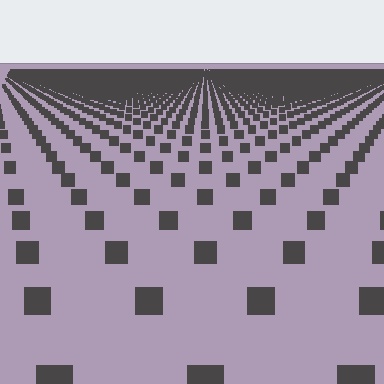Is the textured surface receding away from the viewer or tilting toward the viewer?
The surface is receding away from the viewer. Texture elements get smaller and denser toward the top.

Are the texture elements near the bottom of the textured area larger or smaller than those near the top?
Larger. Near the bottom, elements are closer to the viewer and appear at a bigger on-screen size.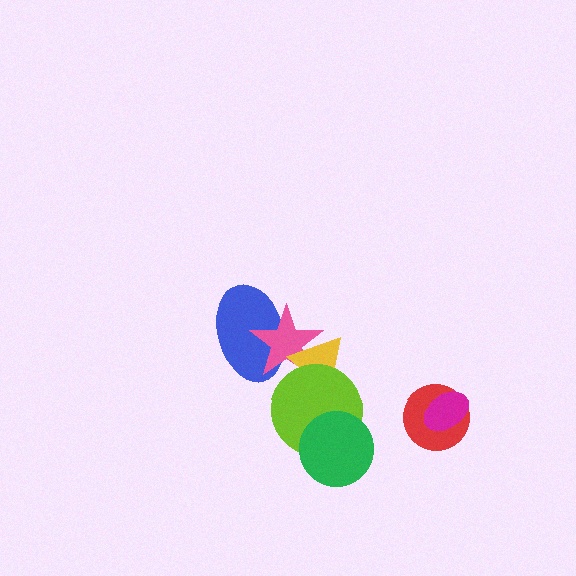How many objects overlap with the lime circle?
3 objects overlap with the lime circle.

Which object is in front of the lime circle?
The green circle is in front of the lime circle.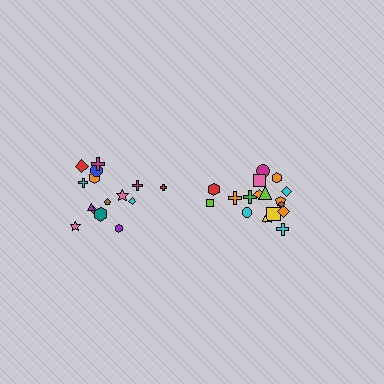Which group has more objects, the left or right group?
The right group.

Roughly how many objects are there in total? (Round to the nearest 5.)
Roughly 35 objects in total.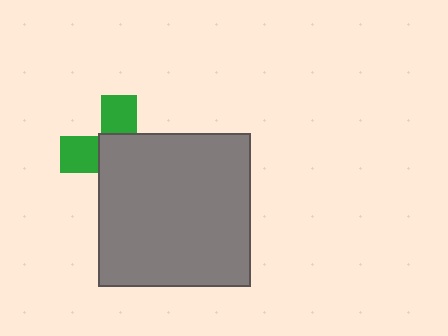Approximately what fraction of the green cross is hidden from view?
Roughly 62% of the green cross is hidden behind the gray square.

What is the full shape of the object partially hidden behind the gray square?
The partially hidden object is a green cross.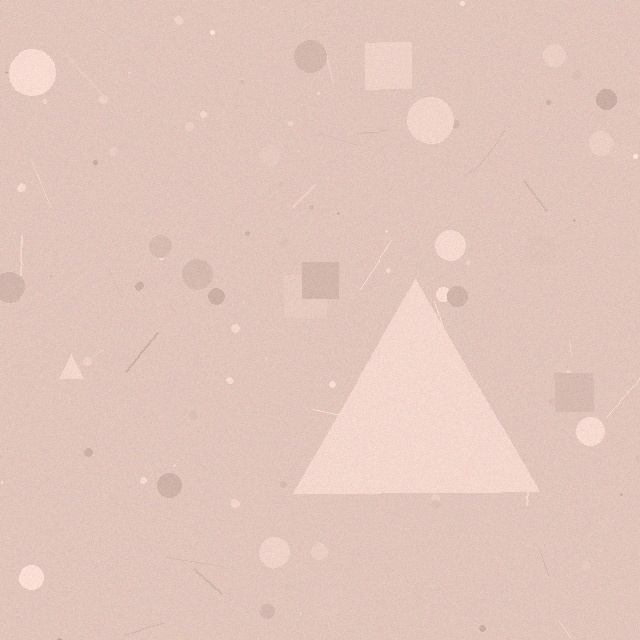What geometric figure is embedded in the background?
A triangle is embedded in the background.